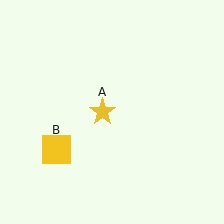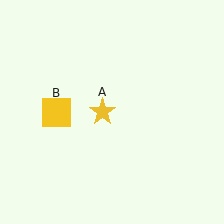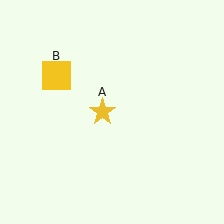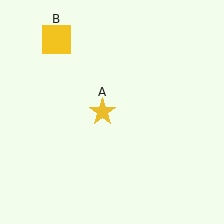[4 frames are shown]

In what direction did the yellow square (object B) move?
The yellow square (object B) moved up.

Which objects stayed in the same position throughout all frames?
Yellow star (object A) remained stationary.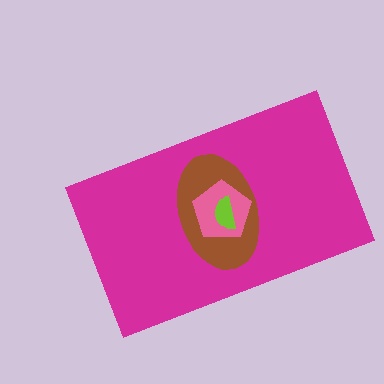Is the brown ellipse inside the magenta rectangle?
Yes.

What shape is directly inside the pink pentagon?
The lime semicircle.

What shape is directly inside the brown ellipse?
The pink pentagon.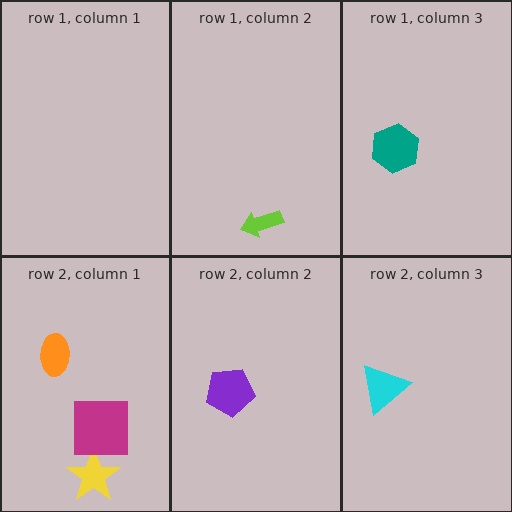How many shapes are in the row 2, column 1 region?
3.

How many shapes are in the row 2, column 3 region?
1.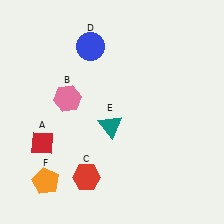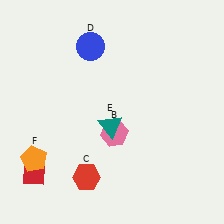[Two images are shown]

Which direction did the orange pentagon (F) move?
The orange pentagon (F) moved up.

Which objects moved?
The objects that moved are: the red diamond (A), the pink hexagon (B), the orange pentagon (F).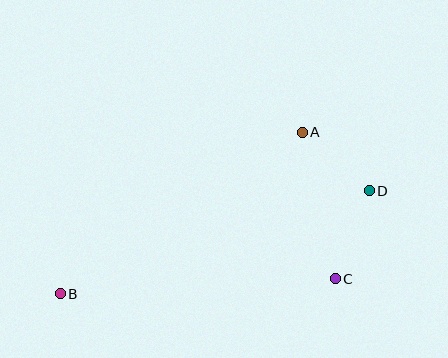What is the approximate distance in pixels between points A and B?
The distance between A and B is approximately 291 pixels.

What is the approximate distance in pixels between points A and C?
The distance between A and C is approximately 150 pixels.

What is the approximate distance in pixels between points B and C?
The distance between B and C is approximately 276 pixels.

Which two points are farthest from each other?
Points B and D are farthest from each other.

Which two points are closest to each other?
Points A and D are closest to each other.